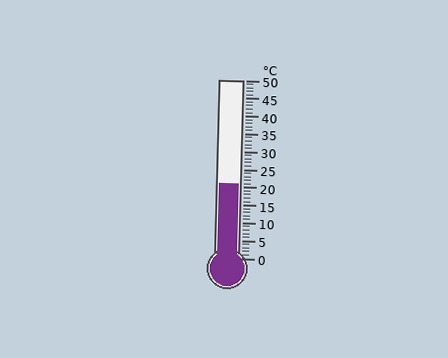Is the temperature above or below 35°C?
The temperature is below 35°C.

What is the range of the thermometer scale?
The thermometer scale ranges from 0°C to 50°C.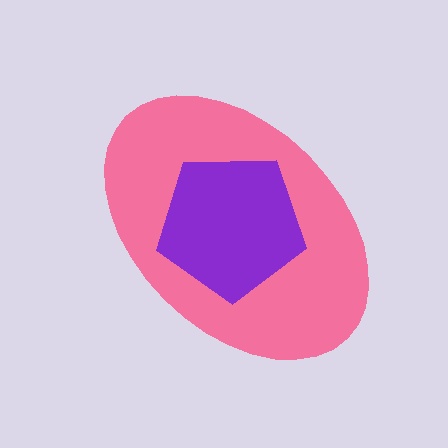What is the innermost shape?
The purple pentagon.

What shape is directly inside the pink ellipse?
The purple pentagon.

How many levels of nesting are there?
2.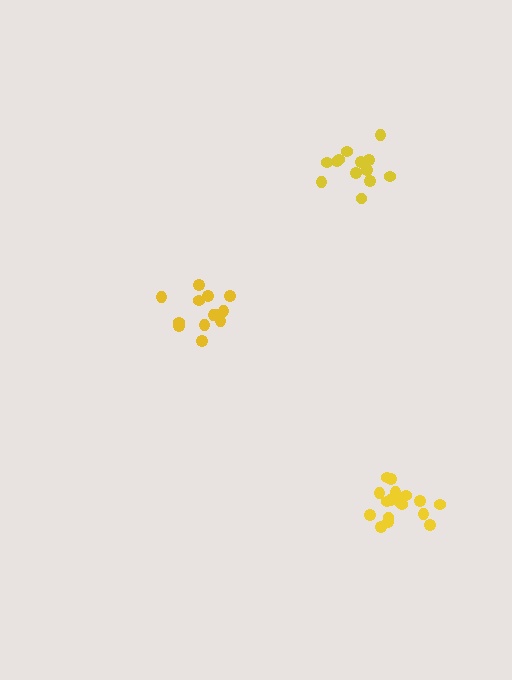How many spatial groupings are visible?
There are 3 spatial groupings.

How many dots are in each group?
Group 1: 14 dots, Group 2: 13 dots, Group 3: 18 dots (45 total).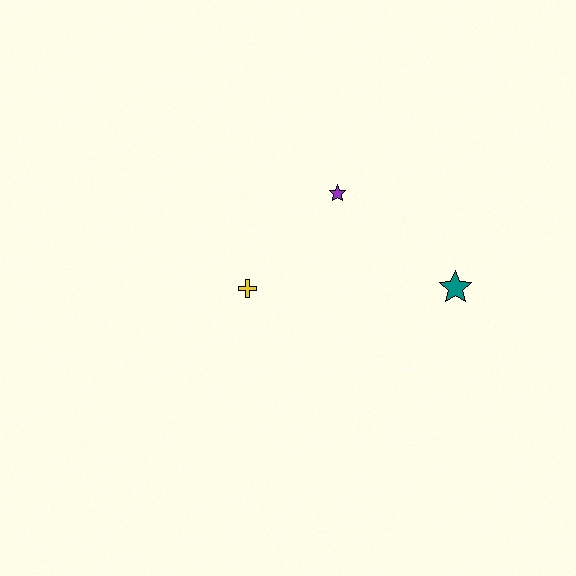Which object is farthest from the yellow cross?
The teal star is farthest from the yellow cross.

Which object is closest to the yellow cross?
The purple star is closest to the yellow cross.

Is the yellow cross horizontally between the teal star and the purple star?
No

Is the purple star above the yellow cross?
Yes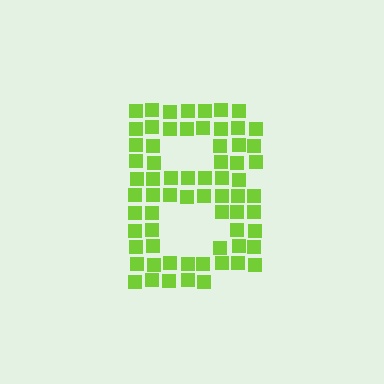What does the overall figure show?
The overall figure shows the letter B.